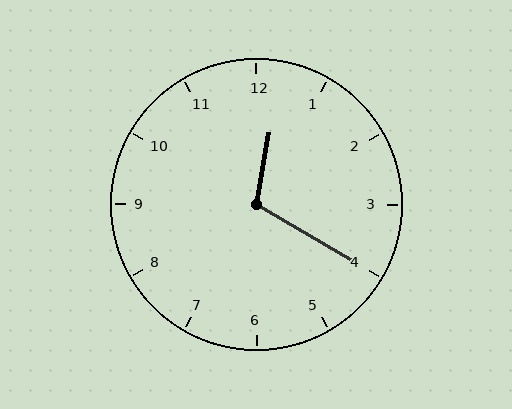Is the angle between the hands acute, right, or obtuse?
It is obtuse.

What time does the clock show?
12:20.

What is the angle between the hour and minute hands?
Approximately 110 degrees.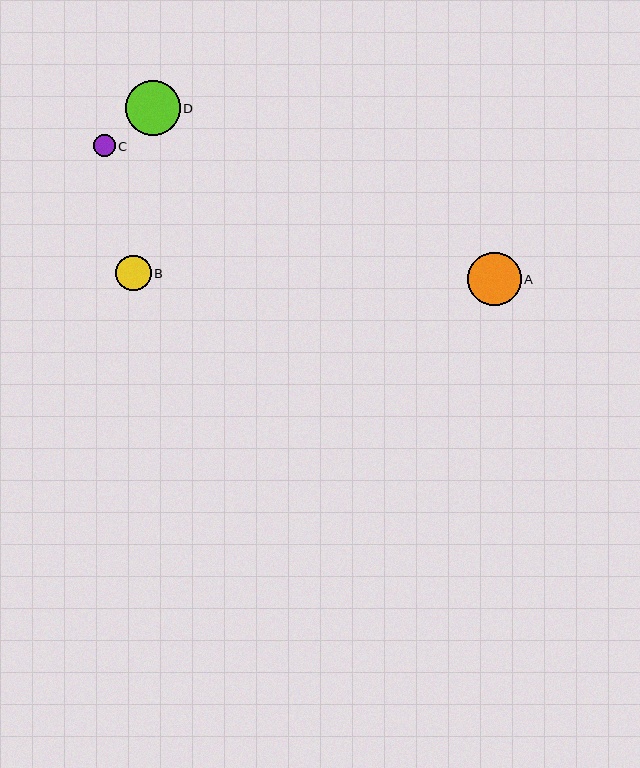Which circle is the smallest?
Circle C is the smallest with a size of approximately 22 pixels.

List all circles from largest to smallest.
From largest to smallest: D, A, B, C.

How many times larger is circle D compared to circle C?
Circle D is approximately 2.5 times the size of circle C.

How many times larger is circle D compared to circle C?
Circle D is approximately 2.5 times the size of circle C.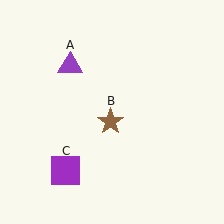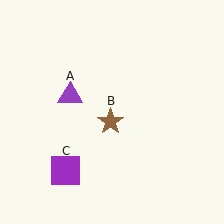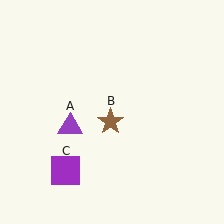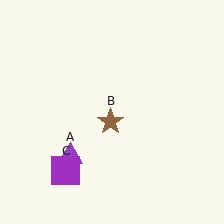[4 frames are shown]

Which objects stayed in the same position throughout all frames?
Brown star (object B) and purple square (object C) remained stationary.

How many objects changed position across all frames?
1 object changed position: purple triangle (object A).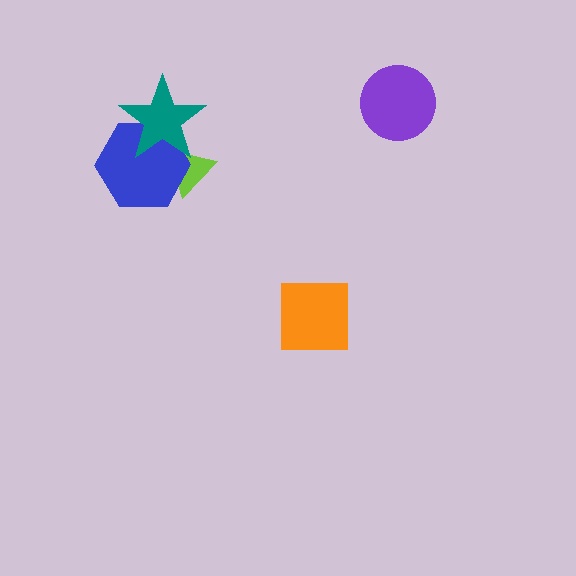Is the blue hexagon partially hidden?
Yes, it is partially covered by another shape.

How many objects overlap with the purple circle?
0 objects overlap with the purple circle.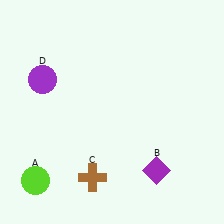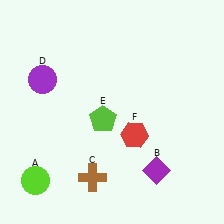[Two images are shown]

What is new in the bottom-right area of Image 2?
A red hexagon (F) was added in the bottom-right area of Image 2.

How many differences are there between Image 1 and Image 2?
There are 2 differences between the two images.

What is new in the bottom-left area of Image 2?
A lime pentagon (E) was added in the bottom-left area of Image 2.